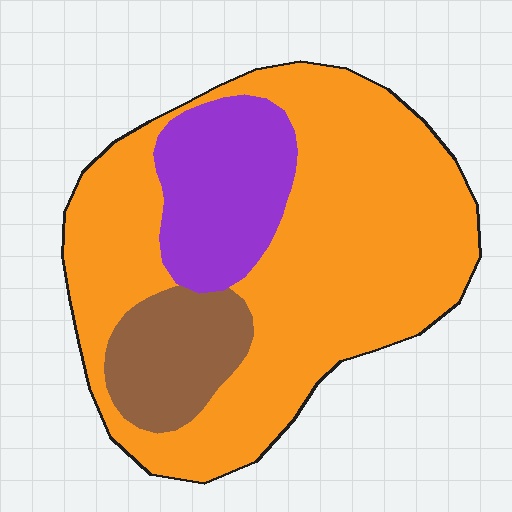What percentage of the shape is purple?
Purple takes up between a sixth and a third of the shape.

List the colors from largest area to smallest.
From largest to smallest: orange, purple, brown.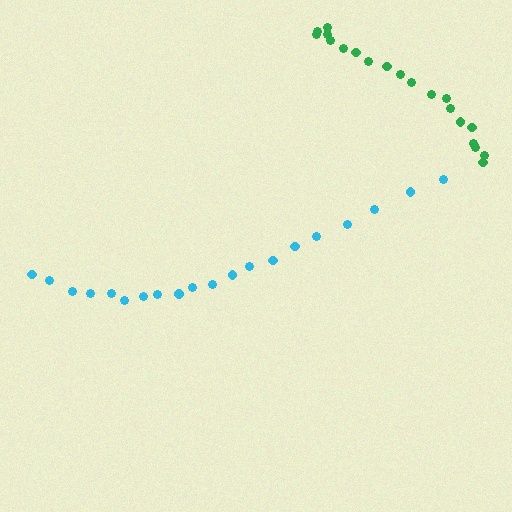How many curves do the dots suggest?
There are 2 distinct paths.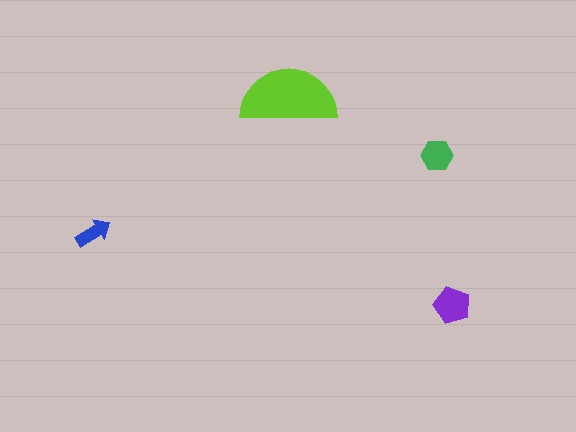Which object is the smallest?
The blue arrow.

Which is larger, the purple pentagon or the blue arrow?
The purple pentagon.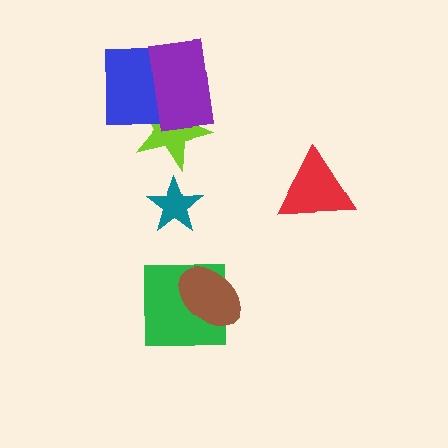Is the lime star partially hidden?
Yes, it is partially covered by another shape.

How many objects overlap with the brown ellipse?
1 object overlaps with the brown ellipse.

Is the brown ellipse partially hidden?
No, no other shape covers it.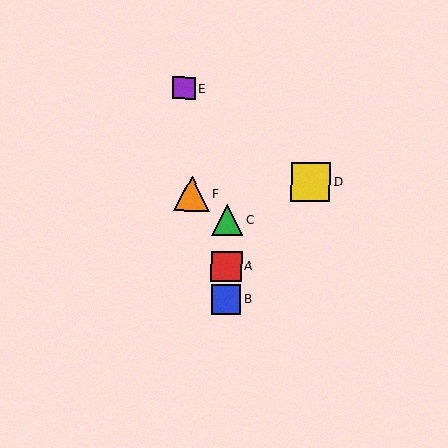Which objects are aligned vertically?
Objects A, B, C are aligned vertically.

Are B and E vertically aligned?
No, B is at x≈226 and E is at x≈184.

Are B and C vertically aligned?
Yes, both are at x≈226.